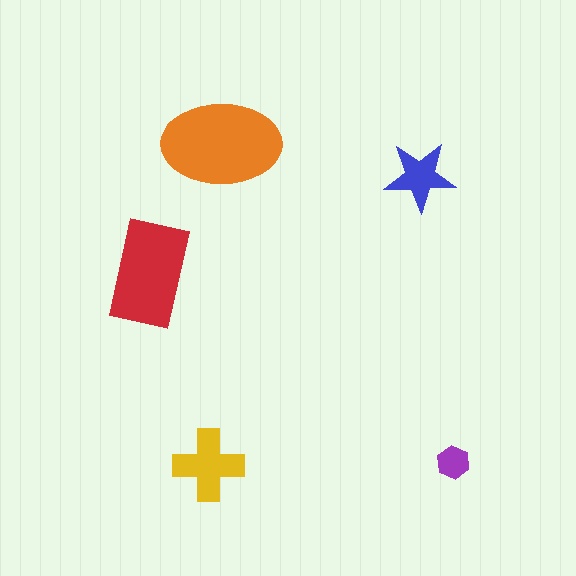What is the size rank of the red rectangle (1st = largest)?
2nd.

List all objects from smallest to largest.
The purple hexagon, the blue star, the yellow cross, the red rectangle, the orange ellipse.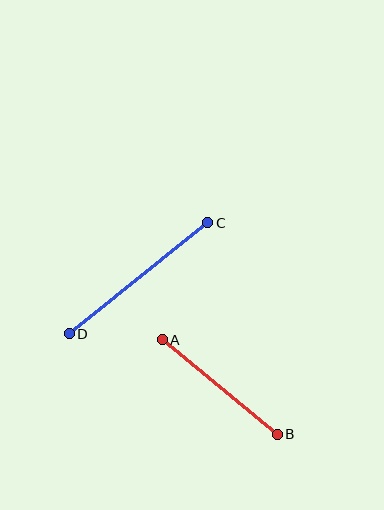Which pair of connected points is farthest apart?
Points C and D are farthest apart.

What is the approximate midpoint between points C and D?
The midpoint is at approximately (138, 278) pixels.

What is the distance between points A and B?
The distance is approximately 149 pixels.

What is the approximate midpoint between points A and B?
The midpoint is at approximately (220, 387) pixels.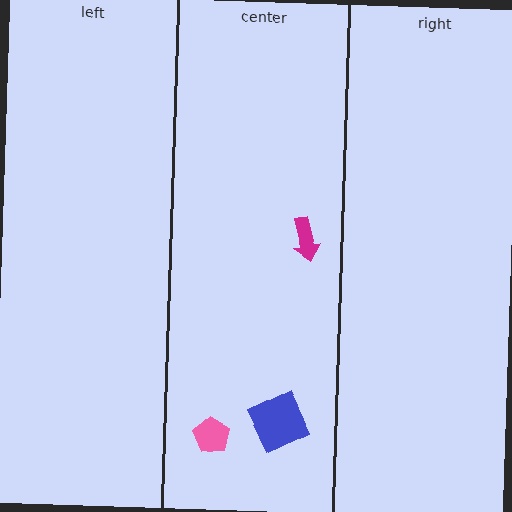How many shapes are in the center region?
3.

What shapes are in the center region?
The blue square, the pink pentagon, the magenta arrow.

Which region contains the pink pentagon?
The center region.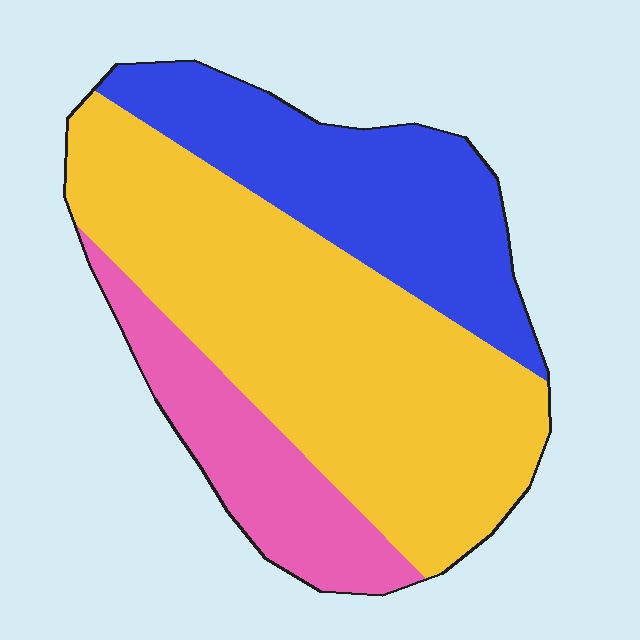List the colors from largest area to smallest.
From largest to smallest: yellow, blue, pink.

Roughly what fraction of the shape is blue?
Blue covers about 30% of the shape.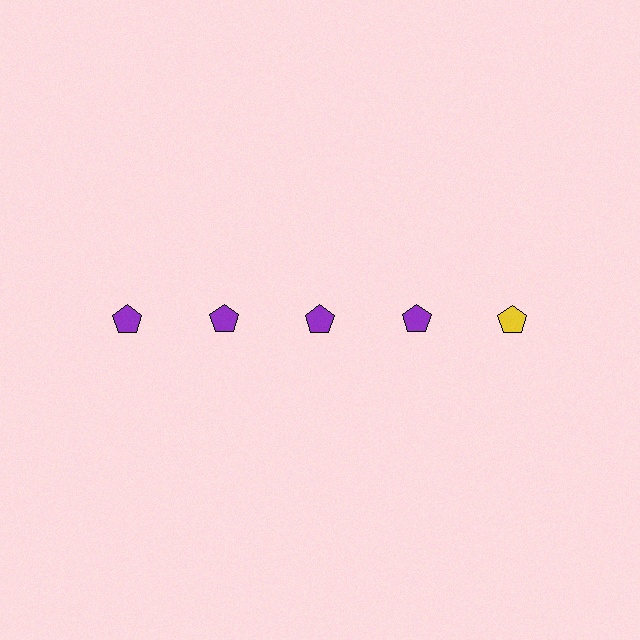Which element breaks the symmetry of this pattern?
The yellow pentagon in the top row, rightmost column breaks the symmetry. All other shapes are purple pentagons.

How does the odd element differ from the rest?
It has a different color: yellow instead of purple.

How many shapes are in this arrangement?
There are 5 shapes arranged in a grid pattern.